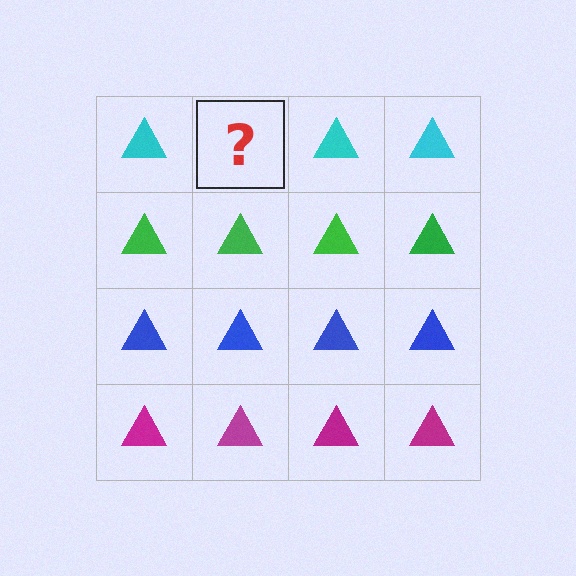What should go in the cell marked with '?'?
The missing cell should contain a cyan triangle.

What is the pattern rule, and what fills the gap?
The rule is that each row has a consistent color. The gap should be filled with a cyan triangle.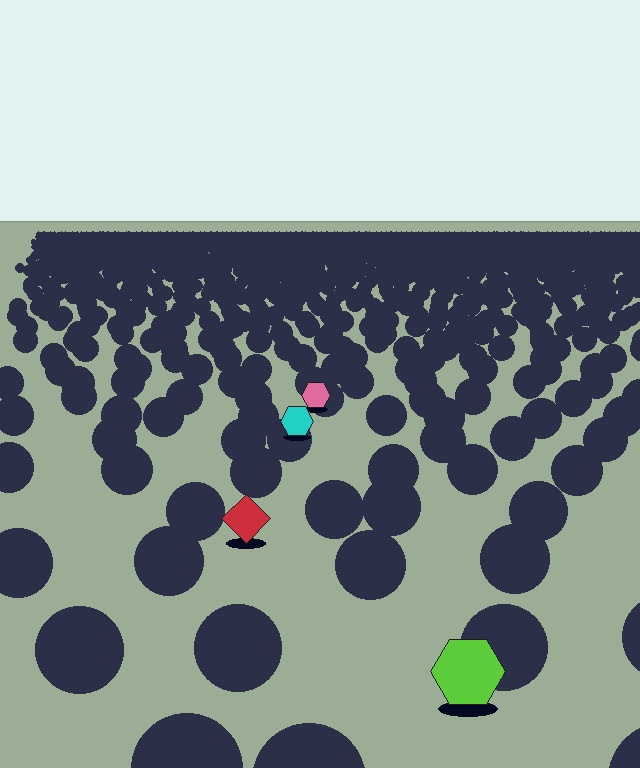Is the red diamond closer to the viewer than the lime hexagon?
No. The lime hexagon is closer — you can tell from the texture gradient: the ground texture is coarser near it.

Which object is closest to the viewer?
The lime hexagon is closest. The texture marks near it are larger and more spread out.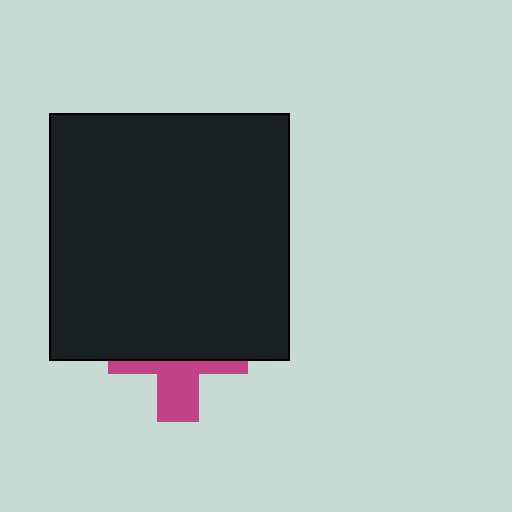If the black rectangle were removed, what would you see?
You would see the complete magenta cross.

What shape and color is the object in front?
The object in front is a black rectangle.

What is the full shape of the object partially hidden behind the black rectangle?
The partially hidden object is a magenta cross.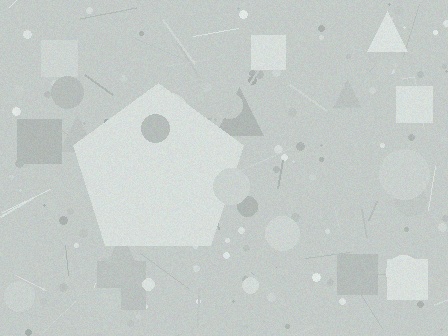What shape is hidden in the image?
A pentagon is hidden in the image.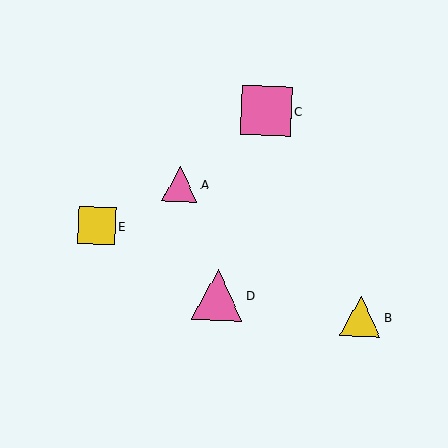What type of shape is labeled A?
Shape A is a pink triangle.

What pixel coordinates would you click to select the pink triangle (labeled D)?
Click at (218, 295) to select the pink triangle D.